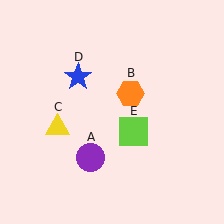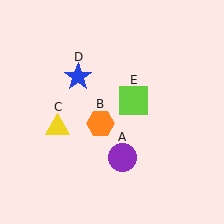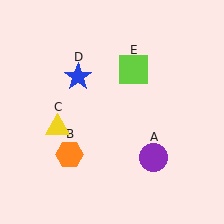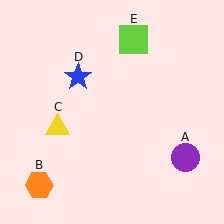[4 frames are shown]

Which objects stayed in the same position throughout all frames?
Yellow triangle (object C) and blue star (object D) remained stationary.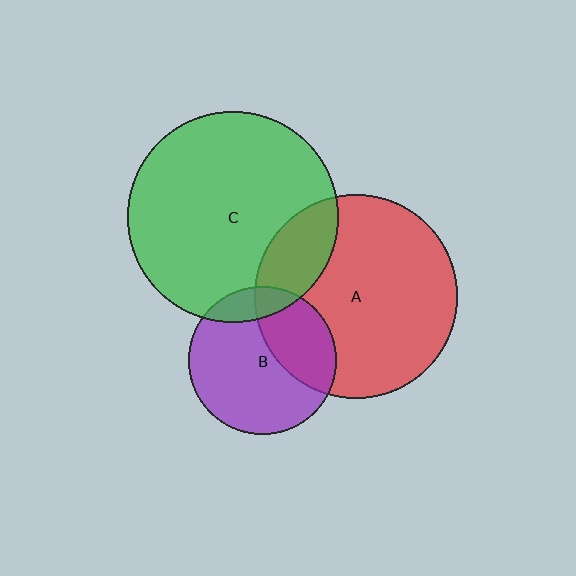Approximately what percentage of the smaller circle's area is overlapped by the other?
Approximately 15%.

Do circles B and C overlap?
Yes.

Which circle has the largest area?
Circle C (green).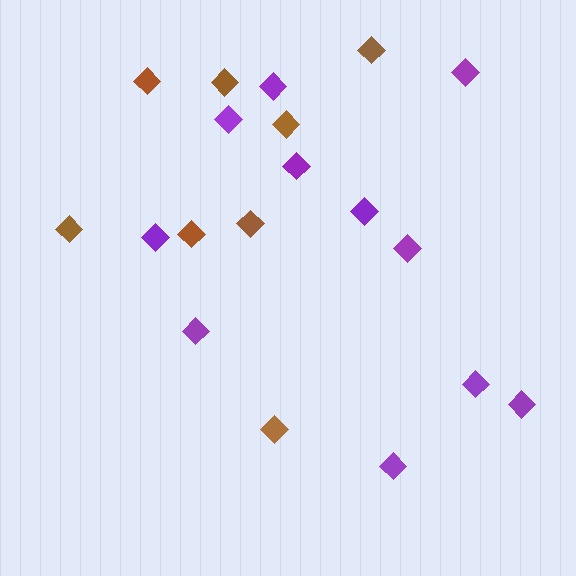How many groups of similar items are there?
There are 2 groups: one group of purple diamonds (11) and one group of brown diamonds (8).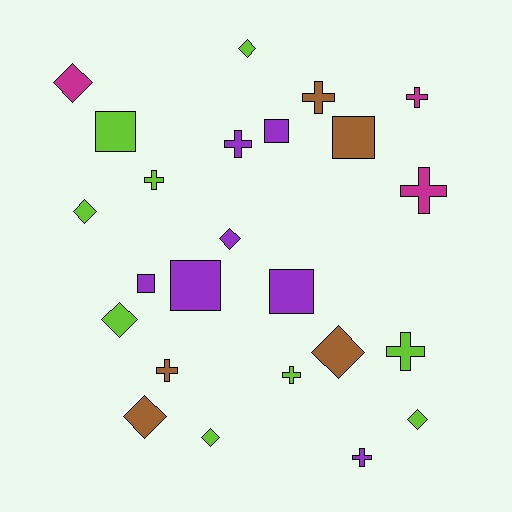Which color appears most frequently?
Lime, with 9 objects.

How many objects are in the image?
There are 24 objects.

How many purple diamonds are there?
There is 1 purple diamond.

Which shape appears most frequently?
Diamond, with 9 objects.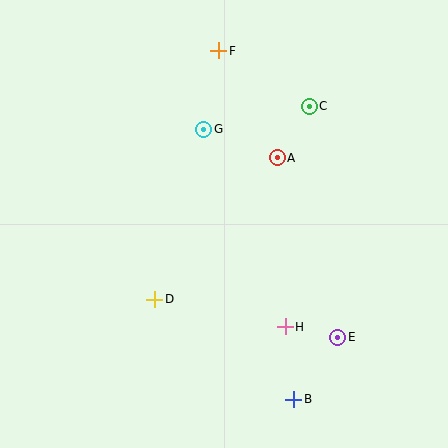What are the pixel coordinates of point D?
Point D is at (155, 299).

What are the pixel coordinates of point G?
Point G is at (204, 129).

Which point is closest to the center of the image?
Point A at (277, 158) is closest to the center.